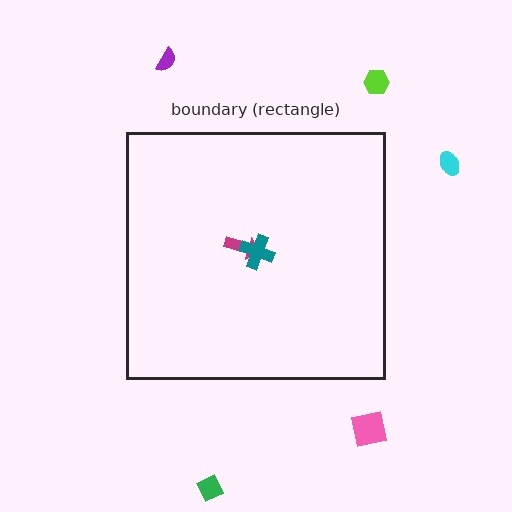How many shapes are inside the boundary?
2 inside, 5 outside.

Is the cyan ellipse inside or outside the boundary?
Outside.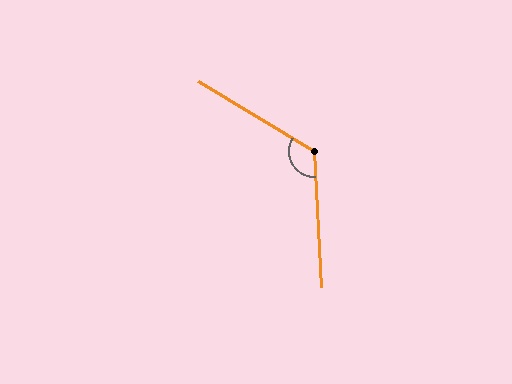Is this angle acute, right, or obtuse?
It is obtuse.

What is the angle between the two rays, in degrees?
Approximately 124 degrees.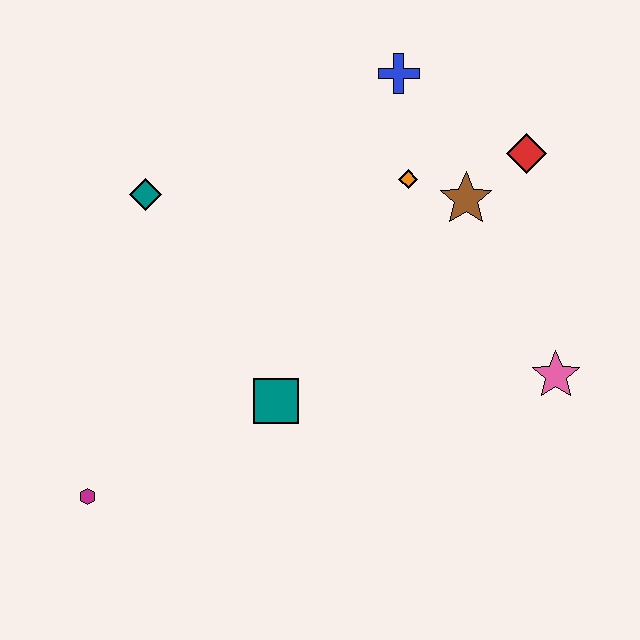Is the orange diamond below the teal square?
No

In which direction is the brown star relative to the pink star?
The brown star is above the pink star.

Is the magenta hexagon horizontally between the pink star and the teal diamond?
No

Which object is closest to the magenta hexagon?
The teal square is closest to the magenta hexagon.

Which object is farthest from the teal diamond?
The pink star is farthest from the teal diamond.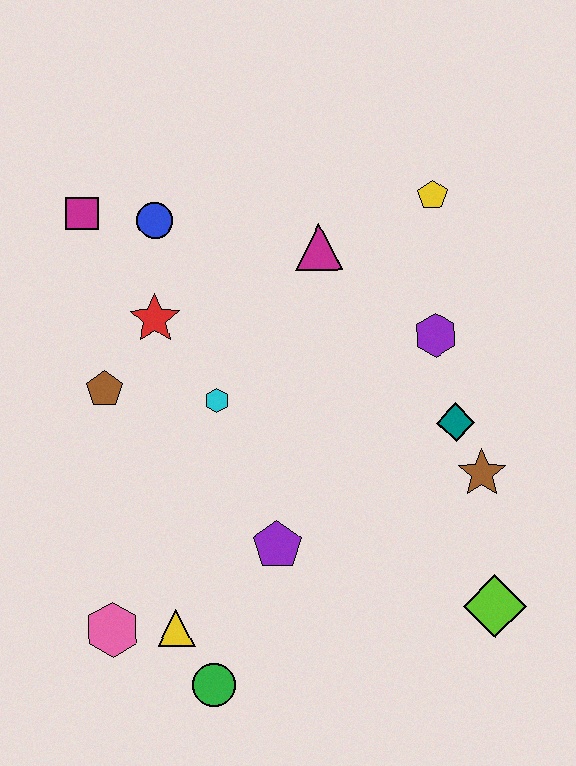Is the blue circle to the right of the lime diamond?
No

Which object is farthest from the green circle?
The yellow pentagon is farthest from the green circle.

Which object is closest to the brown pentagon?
The red star is closest to the brown pentagon.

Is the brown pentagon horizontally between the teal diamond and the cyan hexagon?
No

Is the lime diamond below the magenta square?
Yes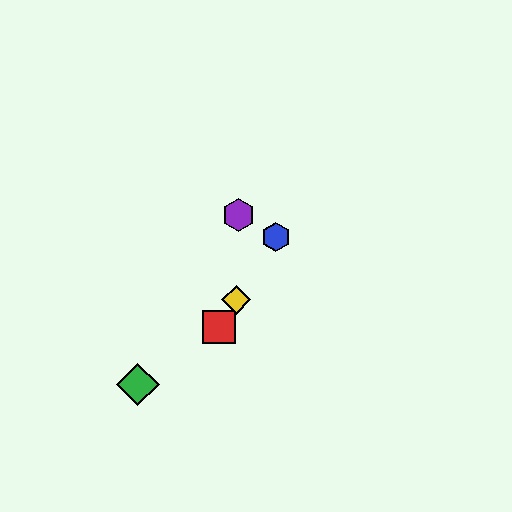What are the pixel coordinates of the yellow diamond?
The yellow diamond is at (236, 300).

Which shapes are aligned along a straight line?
The red square, the blue hexagon, the yellow diamond are aligned along a straight line.